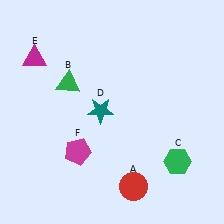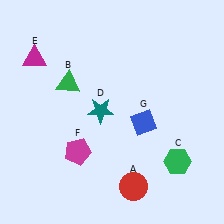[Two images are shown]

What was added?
A blue diamond (G) was added in Image 2.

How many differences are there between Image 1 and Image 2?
There is 1 difference between the two images.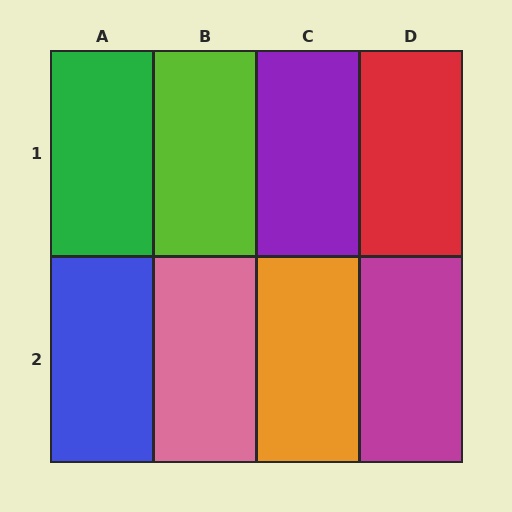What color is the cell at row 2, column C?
Orange.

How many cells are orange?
1 cell is orange.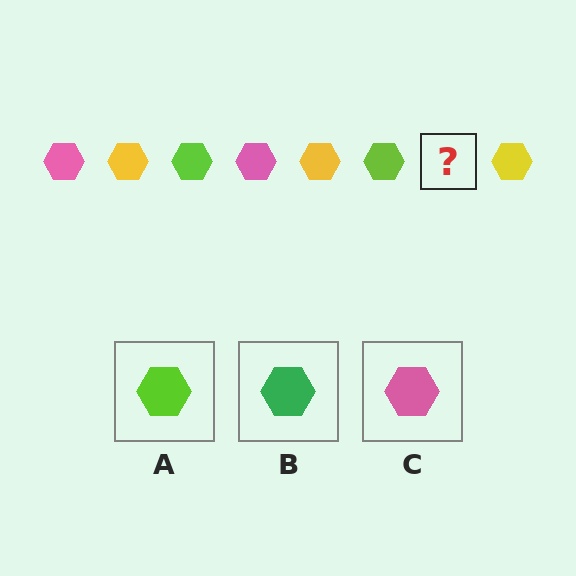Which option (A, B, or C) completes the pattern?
C.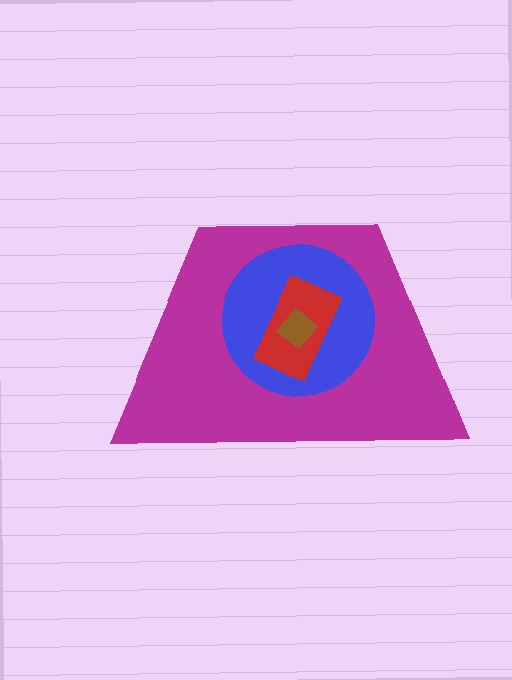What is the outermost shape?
The magenta trapezoid.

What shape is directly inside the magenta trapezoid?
The blue circle.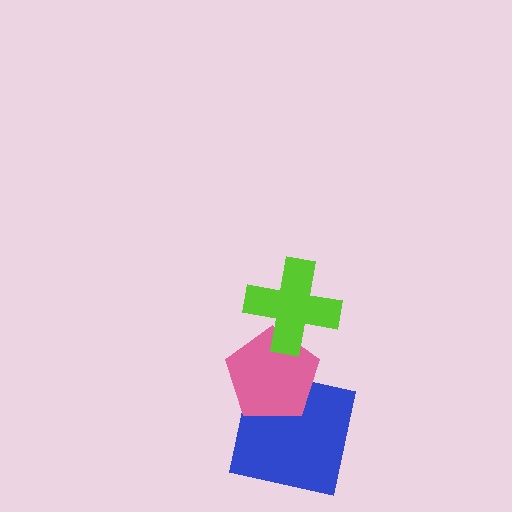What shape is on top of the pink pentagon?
The lime cross is on top of the pink pentagon.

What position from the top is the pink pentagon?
The pink pentagon is 2nd from the top.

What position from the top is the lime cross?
The lime cross is 1st from the top.